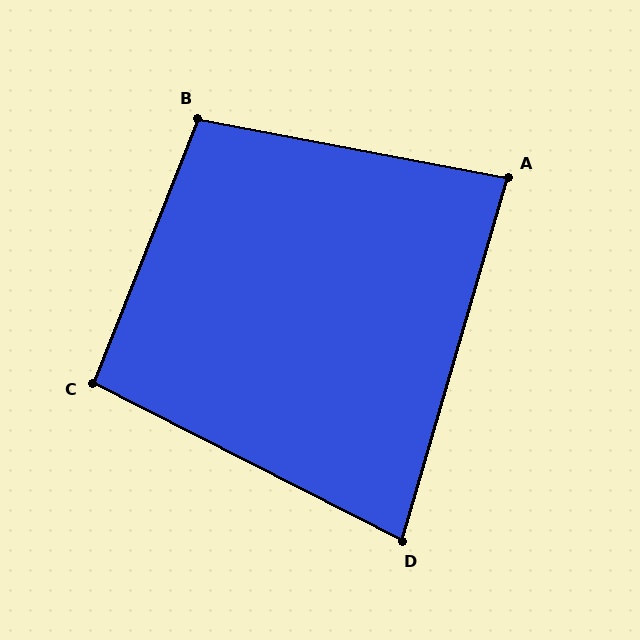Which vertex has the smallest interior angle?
D, at approximately 79 degrees.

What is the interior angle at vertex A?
Approximately 85 degrees (acute).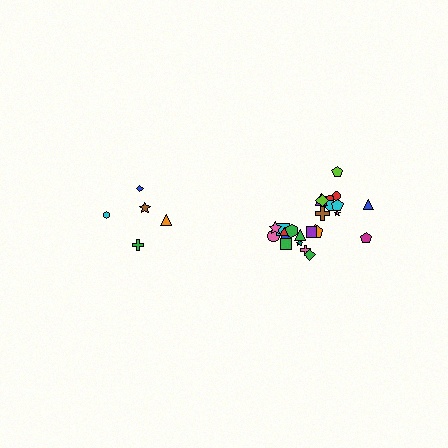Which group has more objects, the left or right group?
The right group.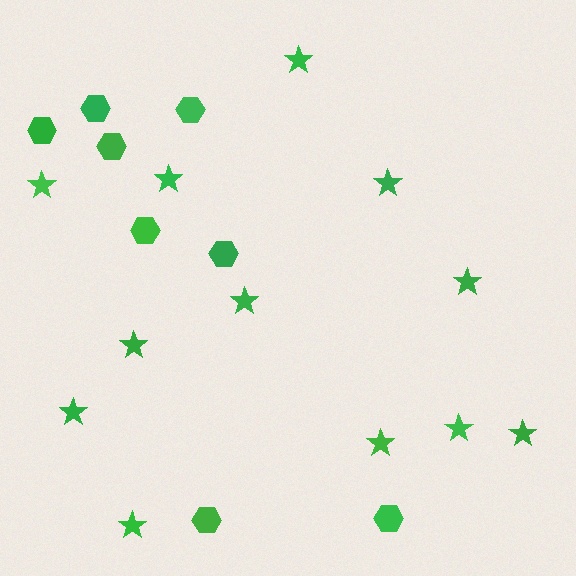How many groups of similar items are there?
There are 2 groups: one group of stars (12) and one group of hexagons (8).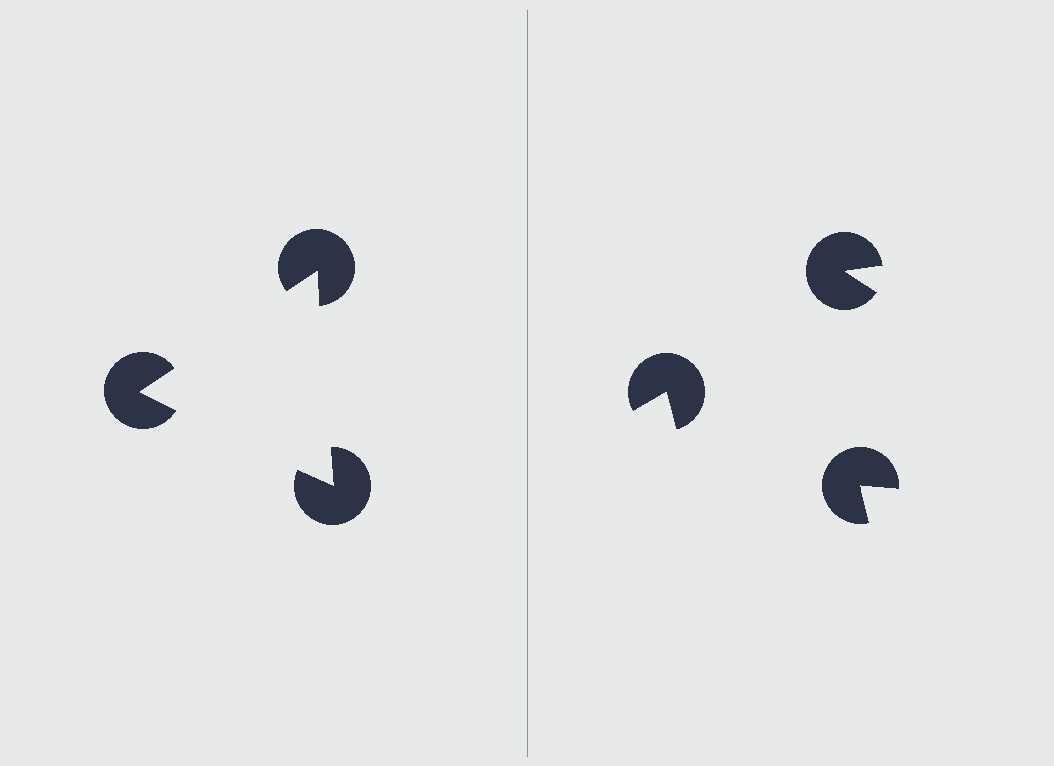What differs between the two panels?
The pac-man discs are positioned identically on both sides; only the wedge orientations differ. On the left they align to a triangle; on the right they are misaligned.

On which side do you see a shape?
An illusory triangle appears on the left side. On the right side the wedge cuts are rotated, so no coherent shape forms.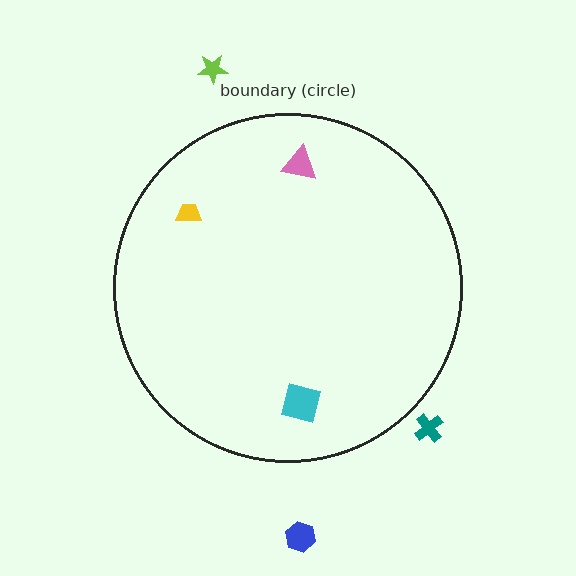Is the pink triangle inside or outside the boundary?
Inside.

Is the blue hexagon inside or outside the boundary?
Outside.